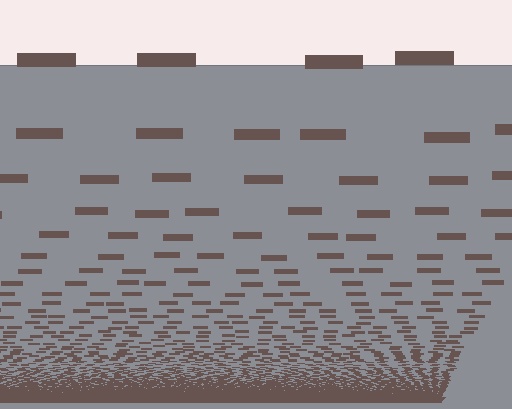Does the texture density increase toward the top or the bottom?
Density increases toward the bottom.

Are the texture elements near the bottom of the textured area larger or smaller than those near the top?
Smaller. The gradient is inverted — elements near the bottom are smaller and denser.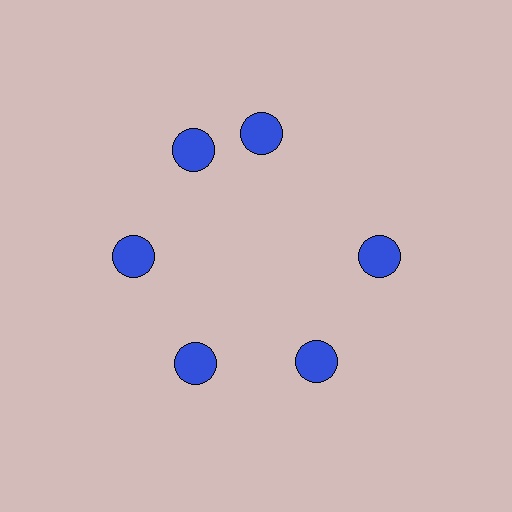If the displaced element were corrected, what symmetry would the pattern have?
It would have 6-fold rotational symmetry — the pattern would map onto itself every 60 degrees.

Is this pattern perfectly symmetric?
No. The 6 blue circles are arranged in a ring, but one element near the 1 o'clock position is rotated out of alignment along the ring, breaking the 6-fold rotational symmetry.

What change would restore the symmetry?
The symmetry would be restored by rotating it back into even spacing with its neighbors so that all 6 circles sit at equal angles and equal distance from the center.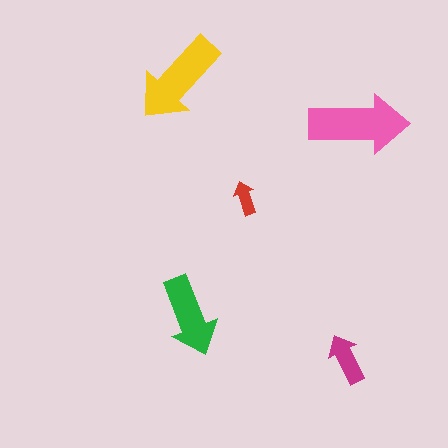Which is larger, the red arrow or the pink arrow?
The pink one.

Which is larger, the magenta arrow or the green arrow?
The green one.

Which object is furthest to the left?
The yellow arrow is leftmost.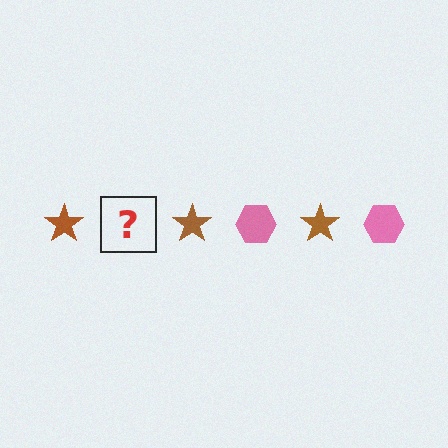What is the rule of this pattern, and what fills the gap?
The rule is that the pattern alternates between brown star and pink hexagon. The gap should be filled with a pink hexagon.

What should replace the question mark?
The question mark should be replaced with a pink hexagon.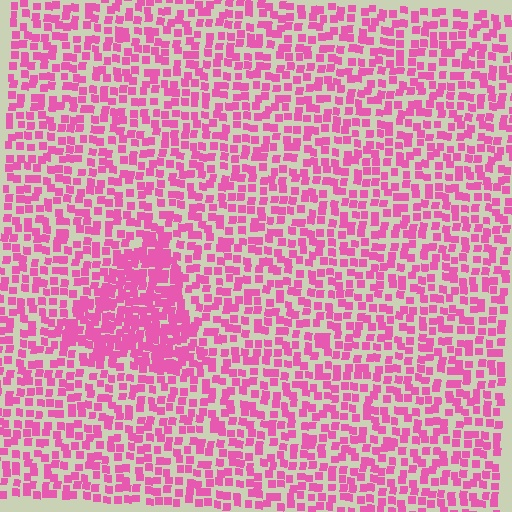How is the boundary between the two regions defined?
The boundary is defined by a change in element density (approximately 1.9x ratio). All elements are the same color, size, and shape.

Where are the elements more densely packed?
The elements are more densely packed inside the triangle boundary.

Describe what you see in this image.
The image contains small pink elements arranged at two different densities. A triangle-shaped region is visible where the elements are more densely packed than the surrounding area.